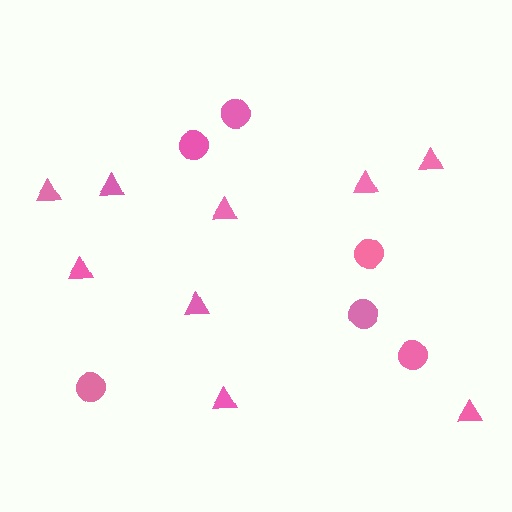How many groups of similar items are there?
There are 2 groups: one group of triangles (9) and one group of circles (6).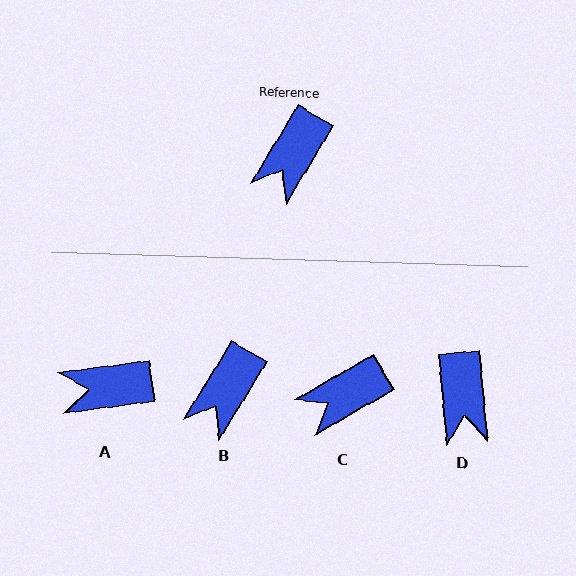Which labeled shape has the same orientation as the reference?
B.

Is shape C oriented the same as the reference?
No, it is off by about 29 degrees.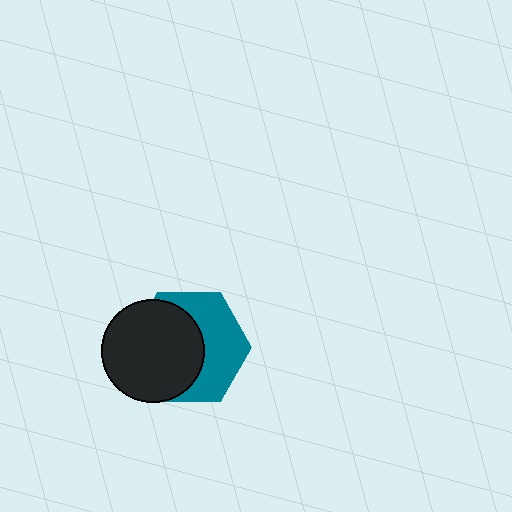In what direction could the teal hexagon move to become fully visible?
The teal hexagon could move right. That would shift it out from behind the black circle entirely.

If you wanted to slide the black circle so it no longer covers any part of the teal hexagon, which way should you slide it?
Slide it left — that is the most direct way to separate the two shapes.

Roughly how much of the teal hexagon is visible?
About half of it is visible (roughly 47%).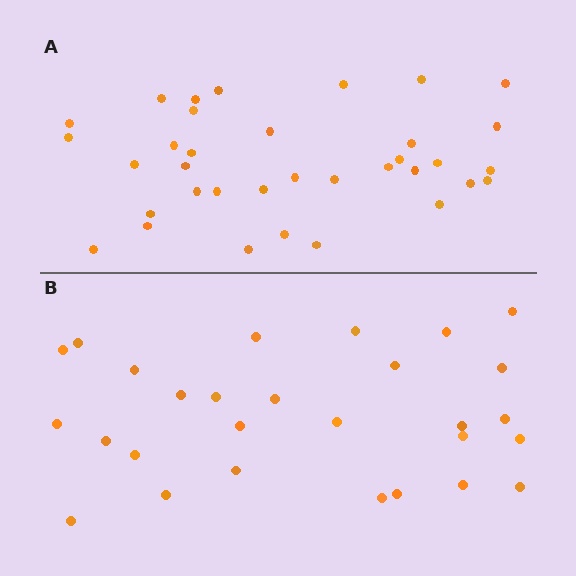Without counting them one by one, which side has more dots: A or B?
Region A (the top region) has more dots.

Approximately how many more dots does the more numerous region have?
Region A has roughly 8 or so more dots than region B.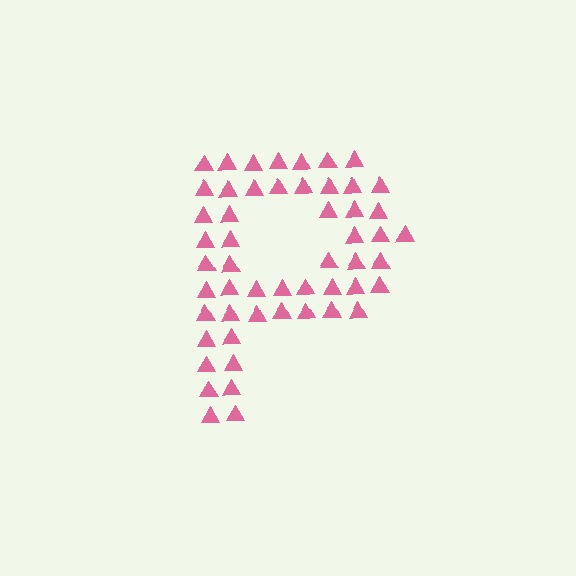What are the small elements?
The small elements are triangles.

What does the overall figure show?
The overall figure shows the letter P.